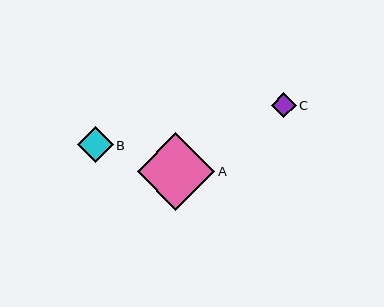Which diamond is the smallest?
Diamond C is the smallest with a size of approximately 25 pixels.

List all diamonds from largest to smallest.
From largest to smallest: A, B, C.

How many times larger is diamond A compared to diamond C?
Diamond A is approximately 3.1 times the size of diamond C.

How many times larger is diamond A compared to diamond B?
Diamond A is approximately 2.2 times the size of diamond B.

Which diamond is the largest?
Diamond A is the largest with a size of approximately 78 pixels.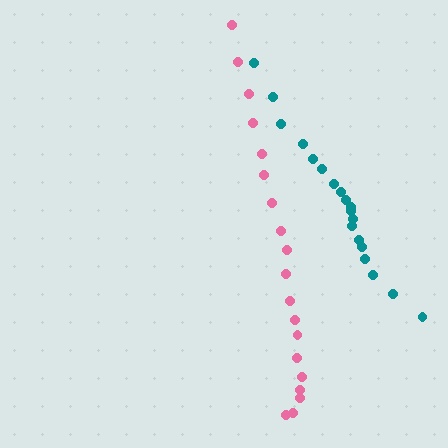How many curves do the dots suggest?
There are 2 distinct paths.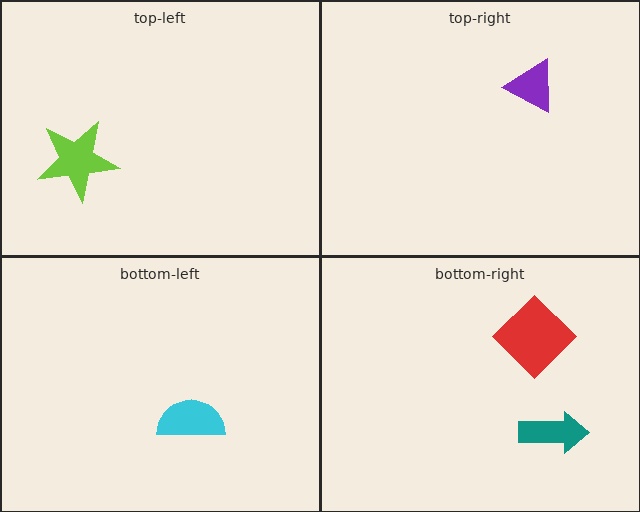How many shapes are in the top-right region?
1.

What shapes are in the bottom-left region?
The cyan semicircle.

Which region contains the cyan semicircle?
The bottom-left region.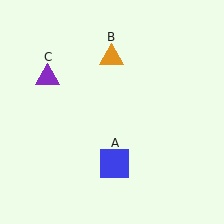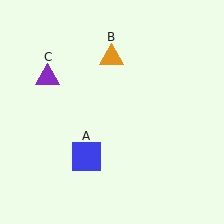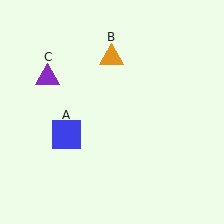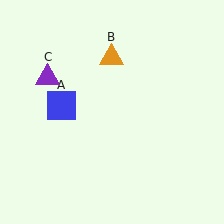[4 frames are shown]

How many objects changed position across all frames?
1 object changed position: blue square (object A).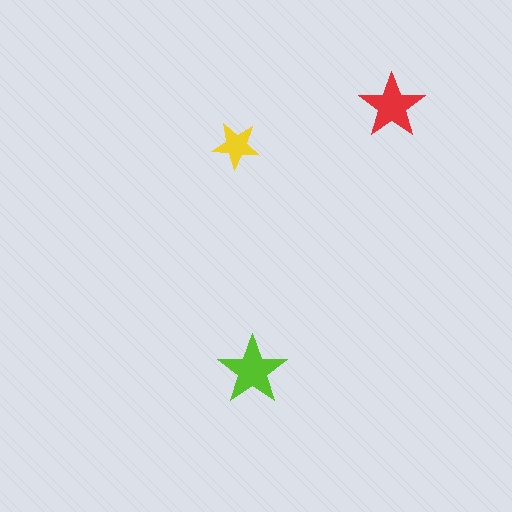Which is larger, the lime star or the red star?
The lime one.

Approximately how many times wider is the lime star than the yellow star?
About 1.5 times wider.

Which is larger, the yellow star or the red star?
The red one.